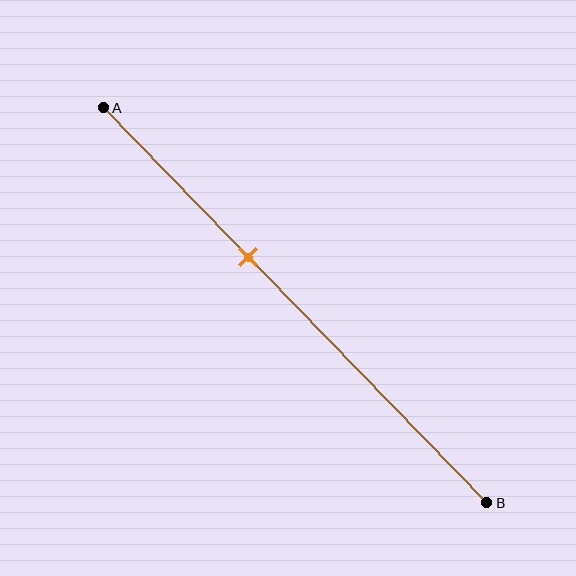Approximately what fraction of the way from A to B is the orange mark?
The orange mark is approximately 40% of the way from A to B.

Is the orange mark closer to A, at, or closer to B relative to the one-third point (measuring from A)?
The orange mark is closer to point B than the one-third point of segment AB.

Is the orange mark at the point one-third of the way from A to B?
No, the mark is at about 40% from A, not at the 33% one-third point.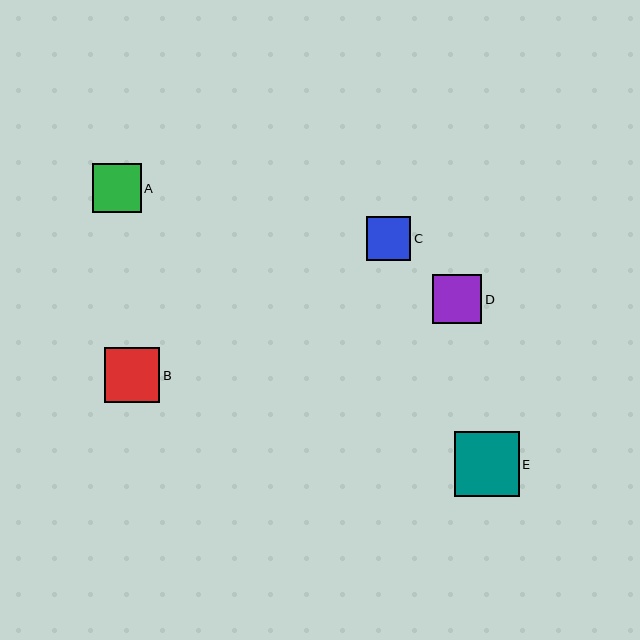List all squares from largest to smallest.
From largest to smallest: E, B, D, A, C.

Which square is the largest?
Square E is the largest with a size of approximately 65 pixels.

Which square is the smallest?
Square C is the smallest with a size of approximately 44 pixels.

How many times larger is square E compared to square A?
Square E is approximately 1.3 times the size of square A.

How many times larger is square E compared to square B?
Square E is approximately 1.2 times the size of square B.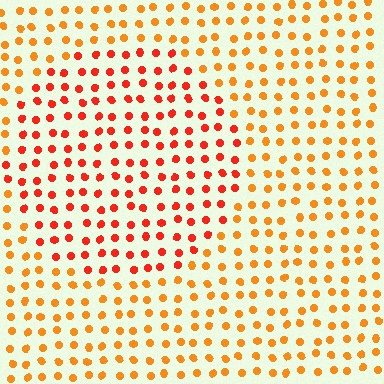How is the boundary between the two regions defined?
The boundary is defined purely by a slight shift in hue (about 29 degrees). Spacing, size, and orientation are identical on both sides.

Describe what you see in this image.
The image is filled with small orange elements in a uniform arrangement. A circle-shaped region is visible where the elements are tinted to a slightly different hue, forming a subtle color boundary.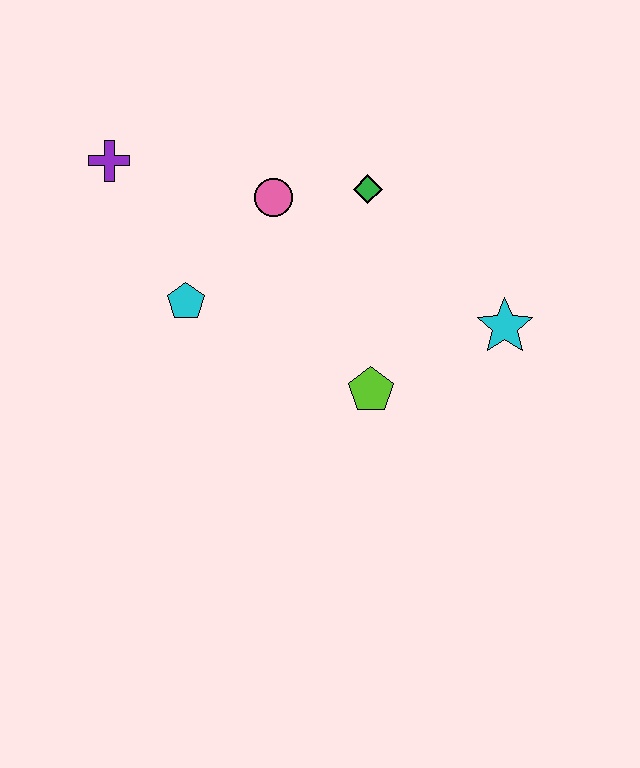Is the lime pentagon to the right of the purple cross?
Yes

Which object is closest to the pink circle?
The green diamond is closest to the pink circle.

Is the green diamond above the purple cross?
No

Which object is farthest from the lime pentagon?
The purple cross is farthest from the lime pentagon.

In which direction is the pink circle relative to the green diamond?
The pink circle is to the left of the green diamond.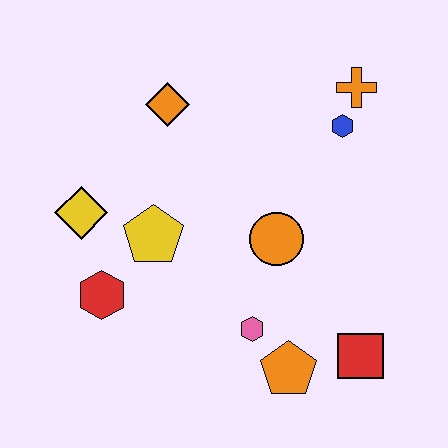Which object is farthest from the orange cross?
The red hexagon is farthest from the orange cross.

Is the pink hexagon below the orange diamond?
Yes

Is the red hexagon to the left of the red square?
Yes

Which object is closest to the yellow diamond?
The yellow pentagon is closest to the yellow diamond.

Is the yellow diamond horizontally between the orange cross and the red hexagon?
No